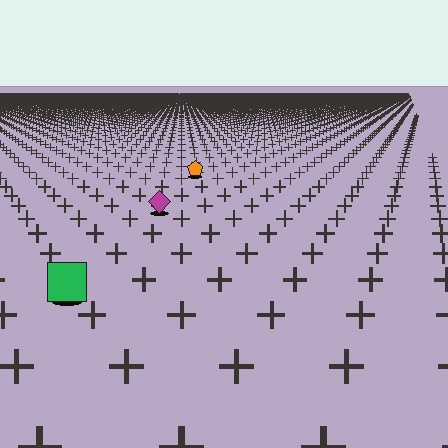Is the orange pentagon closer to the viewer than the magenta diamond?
No. The magenta diamond is closer — you can tell from the texture gradient: the ground texture is coarser near it.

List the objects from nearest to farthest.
From nearest to farthest: the green square, the magenta diamond, the orange pentagon.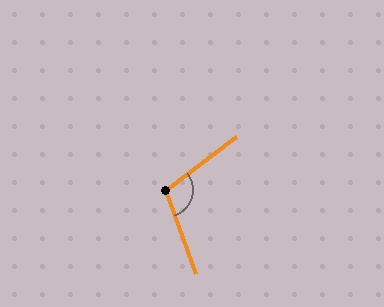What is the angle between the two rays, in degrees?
Approximately 108 degrees.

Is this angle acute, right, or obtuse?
It is obtuse.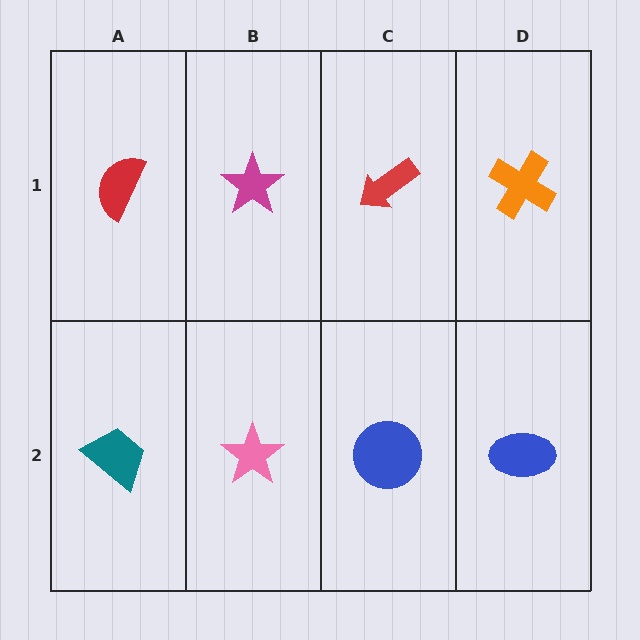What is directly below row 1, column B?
A pink star.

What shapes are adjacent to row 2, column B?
A magenta star (row 1, column B), a teal trapezoid (row 2, column A), a blue circle (row 2, column C).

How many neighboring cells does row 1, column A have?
2.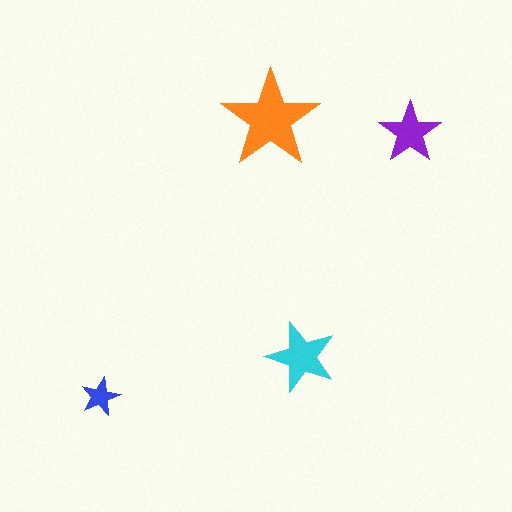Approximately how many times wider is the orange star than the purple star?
About 1.5 times wider.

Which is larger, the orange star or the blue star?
The orange one.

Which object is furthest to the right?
The purple star is rightmost.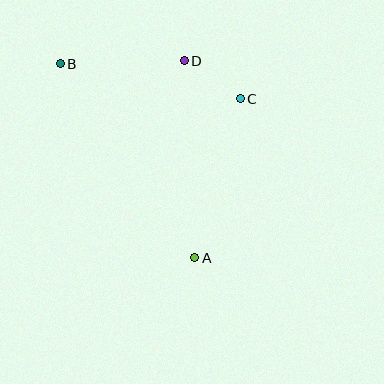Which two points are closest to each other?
Points C and D are closest to each other.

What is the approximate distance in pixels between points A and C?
The distance between A and C is approximately 166 pixels.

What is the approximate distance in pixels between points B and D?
The distance between B and D is approximately 124 pixels.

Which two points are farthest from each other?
Points A and B are farthest from each other.